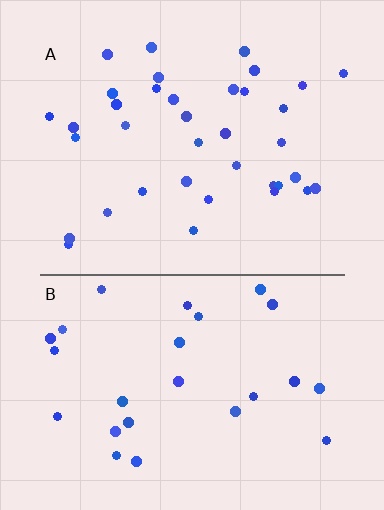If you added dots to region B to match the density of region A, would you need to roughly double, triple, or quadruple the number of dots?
Approximately double.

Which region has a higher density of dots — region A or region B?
A (the top).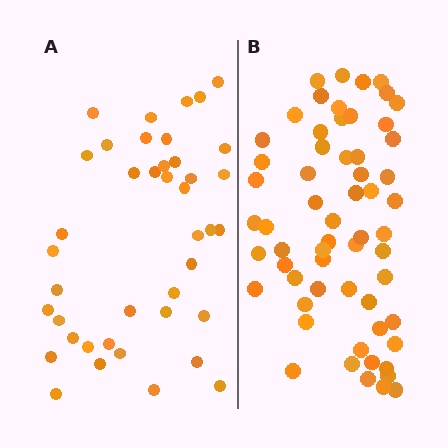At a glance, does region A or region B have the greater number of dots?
Region B (the right region) has more dots.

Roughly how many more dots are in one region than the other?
Region B has approximately 20 more dots than region A.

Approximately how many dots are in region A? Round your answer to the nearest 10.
About 40 dots. (The exact count is 41, which rounds to 40.)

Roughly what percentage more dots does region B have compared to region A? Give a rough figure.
About 45% more.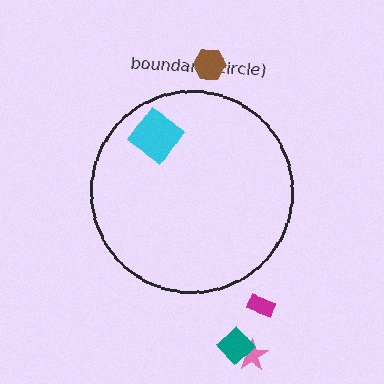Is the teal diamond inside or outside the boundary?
Outside.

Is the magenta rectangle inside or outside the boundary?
Outside.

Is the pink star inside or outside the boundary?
Outside.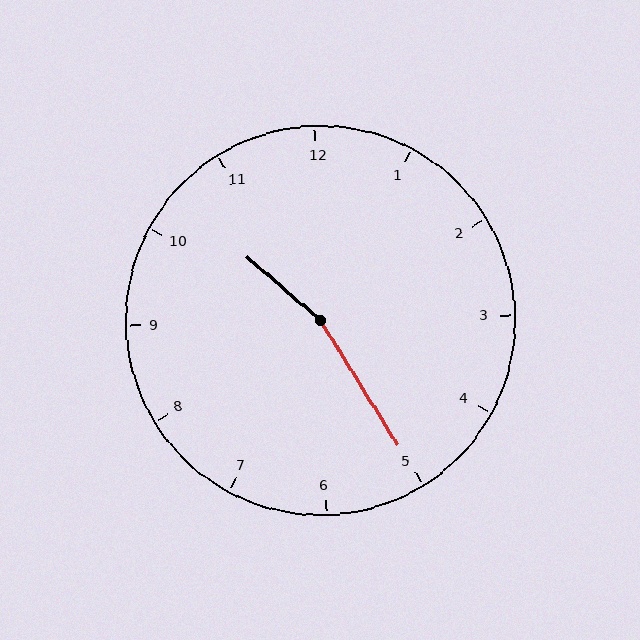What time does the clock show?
10:25.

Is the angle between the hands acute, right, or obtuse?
It is obtuse.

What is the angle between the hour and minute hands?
Approximately 162 degrees.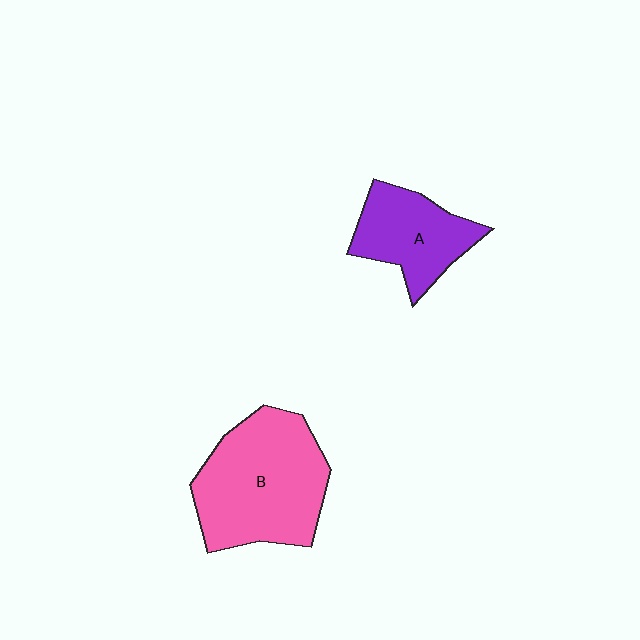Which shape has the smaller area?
Shape A (purple).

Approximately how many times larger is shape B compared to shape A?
Approximately 1.7 times.